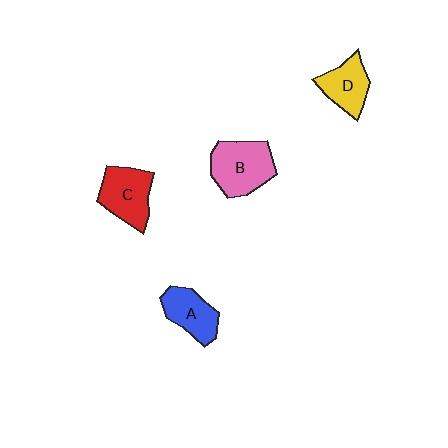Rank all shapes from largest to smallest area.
From largest to smallest: B (pink), C (red), A (blue), D (yellow).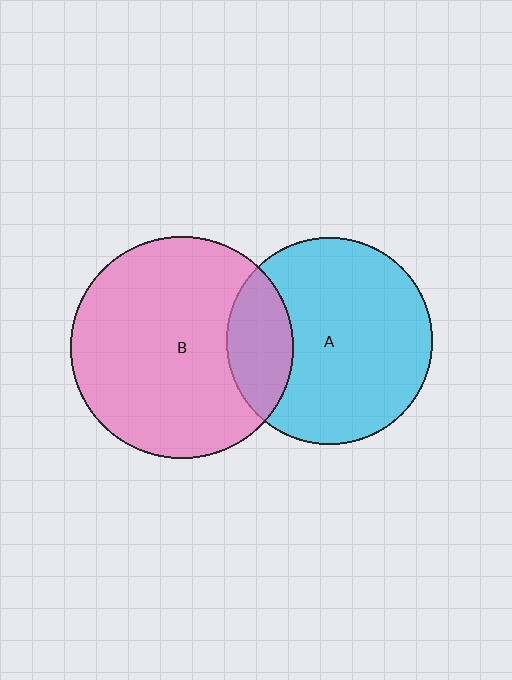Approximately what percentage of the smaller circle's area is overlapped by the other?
Approximately 20%.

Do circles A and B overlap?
Yes.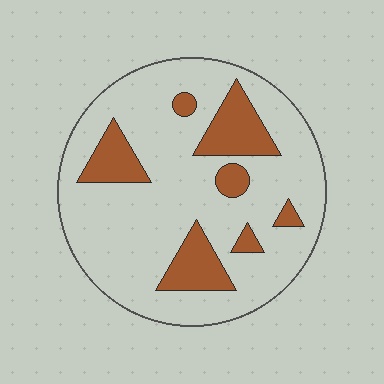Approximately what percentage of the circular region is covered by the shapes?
Approximately 20%.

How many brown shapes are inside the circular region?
7.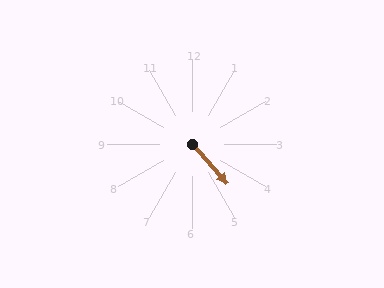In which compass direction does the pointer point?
Southeast.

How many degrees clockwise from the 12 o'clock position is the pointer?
Approximately 139 degrees.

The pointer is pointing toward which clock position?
Roughly 5 o'clock.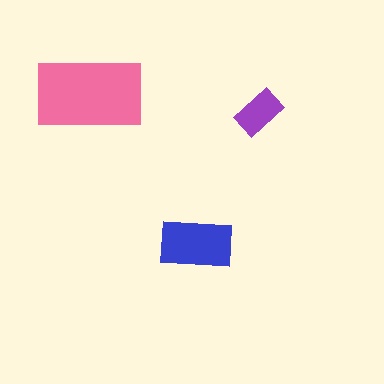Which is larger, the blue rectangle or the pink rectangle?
The pink one.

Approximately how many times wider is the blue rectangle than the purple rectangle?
About 1.5 times wider.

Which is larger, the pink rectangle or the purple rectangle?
The pink one.